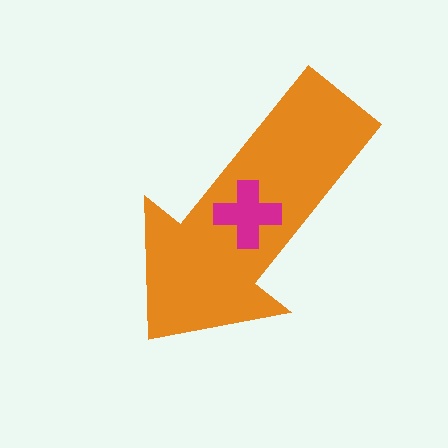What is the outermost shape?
The orange arrow.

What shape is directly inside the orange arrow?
The magenta cross.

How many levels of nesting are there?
2.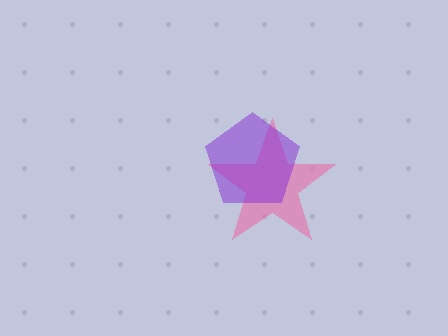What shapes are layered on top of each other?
The layered shapes are: a pink star, a purple pentagon.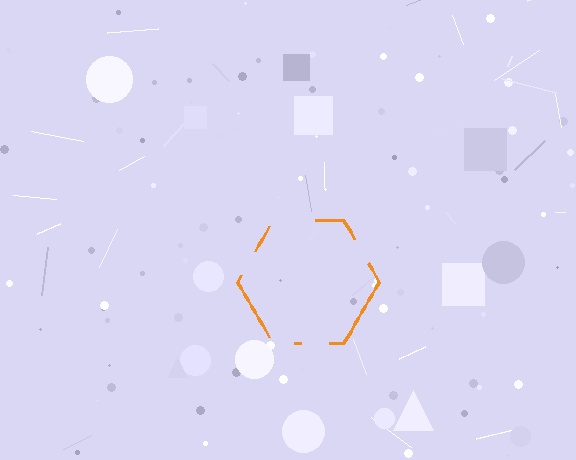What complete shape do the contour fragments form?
The contour fragments form a hexagon.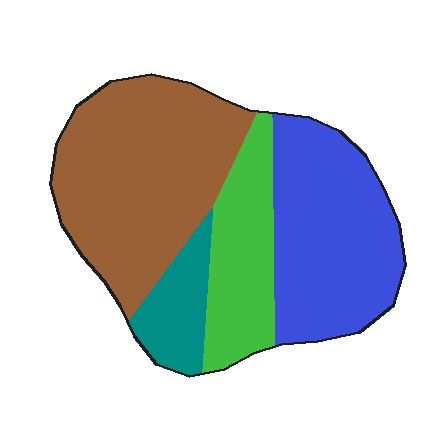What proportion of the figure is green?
Green covers around 20% of the figure.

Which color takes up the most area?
Brown, at roughly 40%.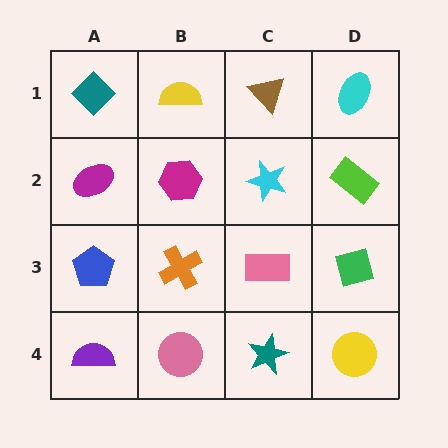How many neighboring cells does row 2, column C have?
4.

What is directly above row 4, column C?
A pink rectangle.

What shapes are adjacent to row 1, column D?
A lime rectangle (row 2, column D), a brown triangle (row 1, column C).